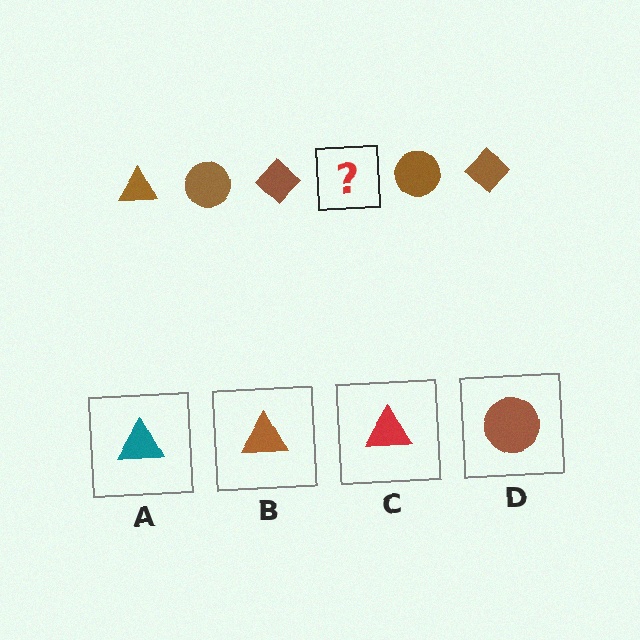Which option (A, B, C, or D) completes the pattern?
B.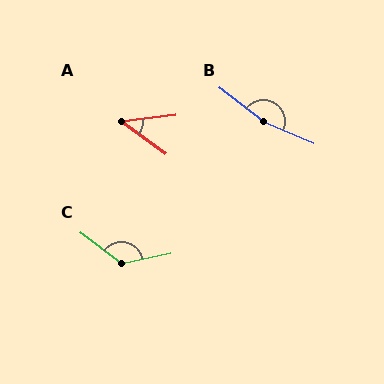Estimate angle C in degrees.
Approximately 131 degrees.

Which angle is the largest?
B, at approximately 165 degrees.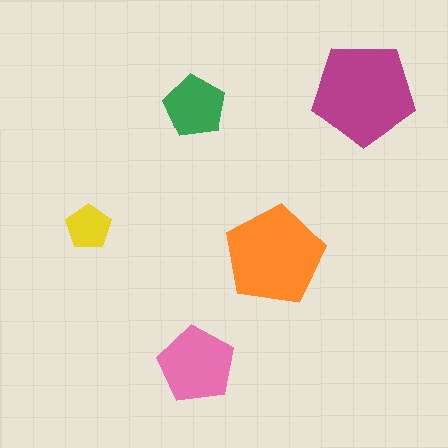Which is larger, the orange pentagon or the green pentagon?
The orange one.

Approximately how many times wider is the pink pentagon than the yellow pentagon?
About 1.5 times wider.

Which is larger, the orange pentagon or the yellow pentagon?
The orange one.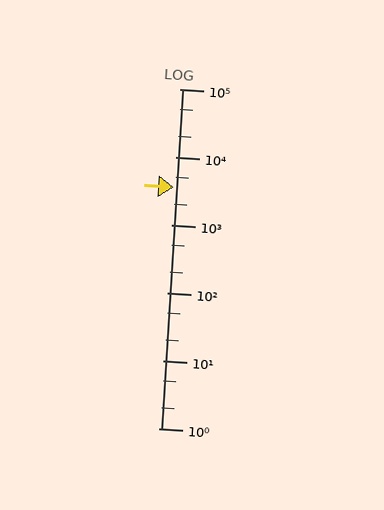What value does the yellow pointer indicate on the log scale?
The pointer indicates approximately 3600.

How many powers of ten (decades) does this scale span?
The scale spans 5 decades, from 1 to 100000.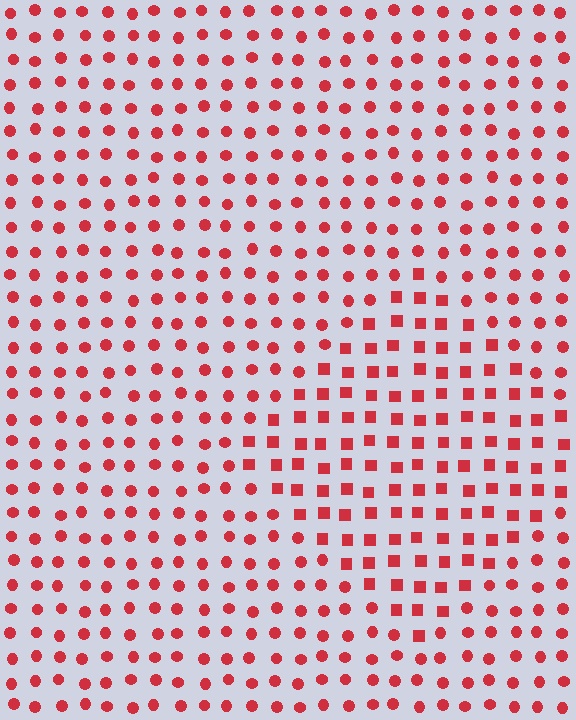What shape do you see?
I see a diamond.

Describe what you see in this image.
The image is filled with small red elements arranged in a uniform grid. A diamond-shaped region contains squares, while the surrounding area contains circles. The boundary is defined purely by the change in element shape.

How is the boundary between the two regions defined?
The boundary is defined by a change in element shape: squares inside vs. circles outside. All elements share the same color and spacing.